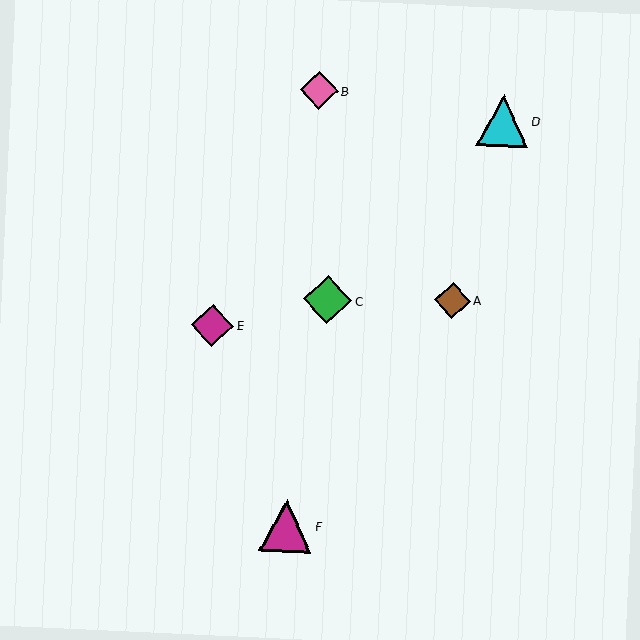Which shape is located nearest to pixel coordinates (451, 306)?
The brown diamond (labeled A) at (452, 301) is nearest to that location.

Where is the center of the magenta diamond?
The center of the magenta diamond is at (212, 325).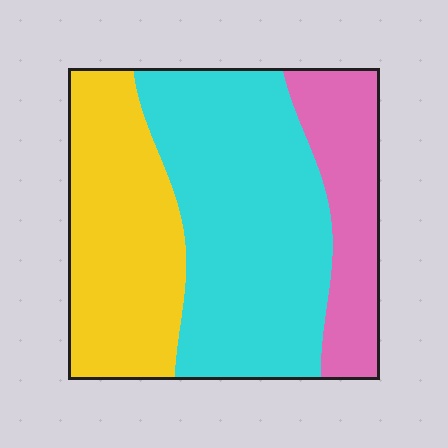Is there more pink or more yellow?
Yellow.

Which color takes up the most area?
Cyan, at roughly 50%.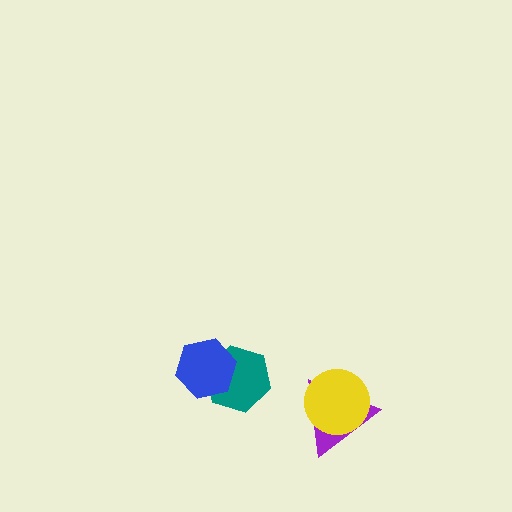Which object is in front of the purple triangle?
The yellow circle is in front of the purple triangle.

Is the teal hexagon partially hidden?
Yes, it is partially covered by another shape.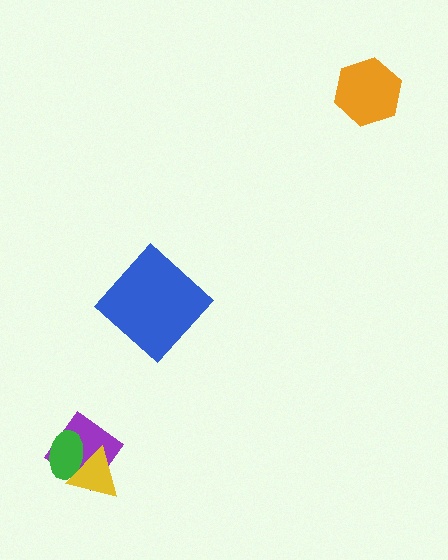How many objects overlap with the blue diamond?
0 objects overlap with the blue diamond.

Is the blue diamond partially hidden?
No, no other shape covers it.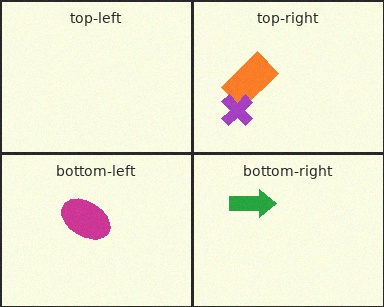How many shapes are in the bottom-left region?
1.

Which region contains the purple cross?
The top-right region.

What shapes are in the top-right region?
The orange rectangle, the purple cross.